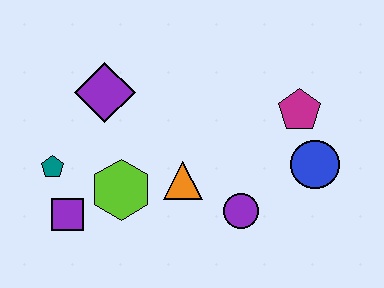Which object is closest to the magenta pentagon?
The blue circle is closest to the magenta pentagon.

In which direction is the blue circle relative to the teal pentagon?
The blue circle is to the right of the teal pentagon.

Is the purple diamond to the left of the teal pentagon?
No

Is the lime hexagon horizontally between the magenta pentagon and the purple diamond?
Yes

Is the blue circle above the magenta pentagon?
No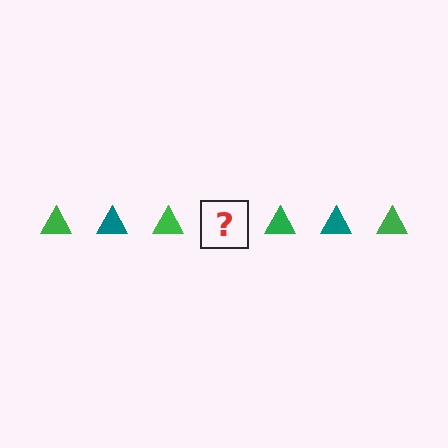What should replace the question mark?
The question mark should be replaced with a teal triangle.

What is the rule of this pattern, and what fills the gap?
The rule is that the pattern cycles through green, teal triangles. The gap should be filled with a teal triangle.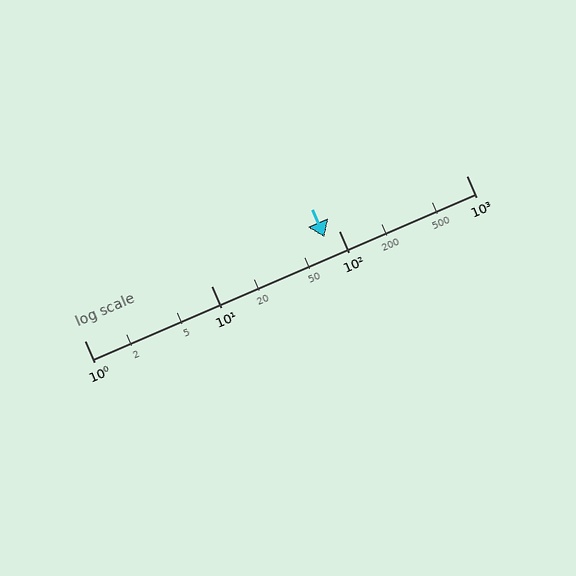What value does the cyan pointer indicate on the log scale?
The pointer indicates approximately 77.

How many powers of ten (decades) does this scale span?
The scale spans 3 decades, from 1 to 1000.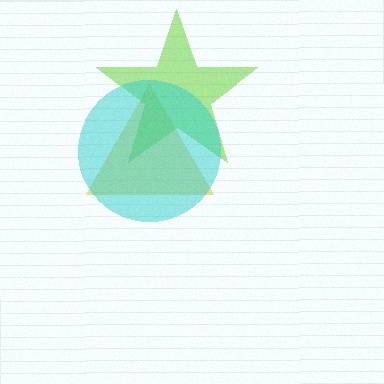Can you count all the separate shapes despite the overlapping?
Yes, there are 3 separate shapes.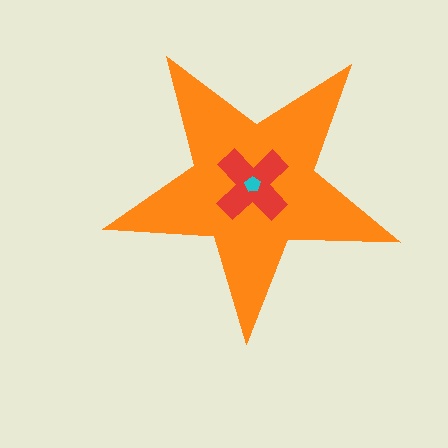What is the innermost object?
The cyan pentagon.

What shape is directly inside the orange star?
The red cross.